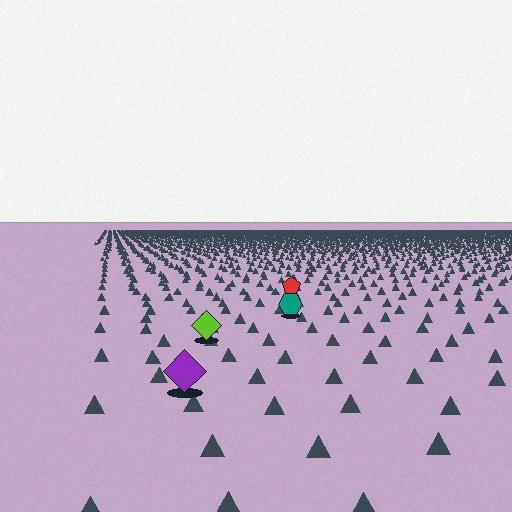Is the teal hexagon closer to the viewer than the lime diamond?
No. The lime diamond is closer — you can tell from the texture gradient: the ground texture is coarser near it.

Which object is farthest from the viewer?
The red pentagon is farthest from the viewer. It appears smaller and the ground texture around it is denser.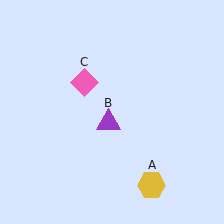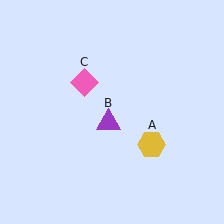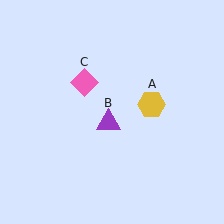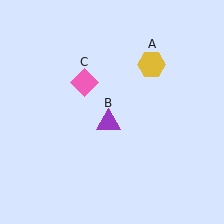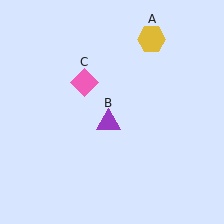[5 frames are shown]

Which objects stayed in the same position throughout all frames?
Purple triangle (object B) and pink diamond (object C) remained stationary.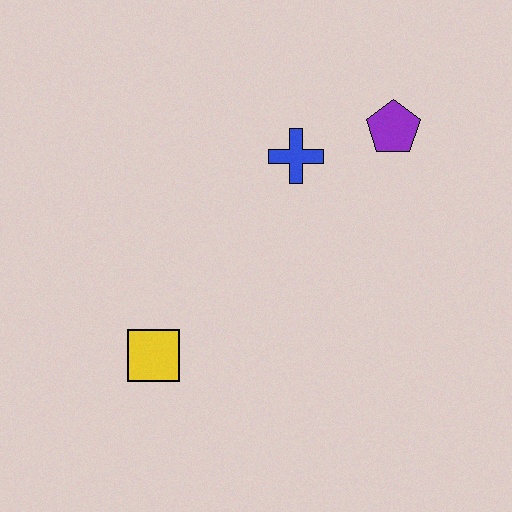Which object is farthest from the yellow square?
The purple pentagon is farthest from the yellow square.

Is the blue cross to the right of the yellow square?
Yes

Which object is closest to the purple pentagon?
The blue cross is closest to the purple pentagon.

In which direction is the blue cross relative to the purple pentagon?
The blue cross is to the left of the purple pentagon.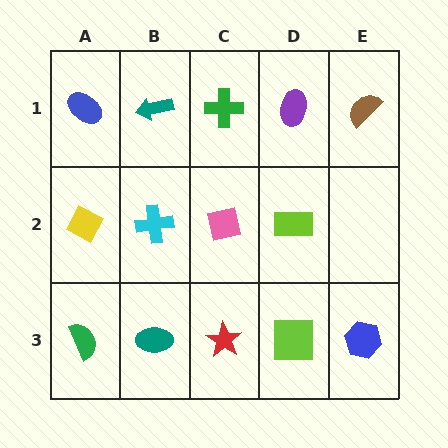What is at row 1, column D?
A purple ellipse.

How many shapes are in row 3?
5 shapes.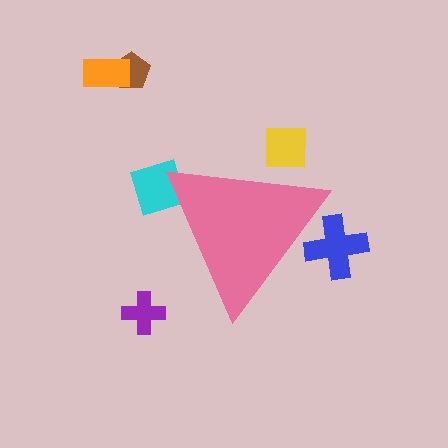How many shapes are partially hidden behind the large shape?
3 shapes are partially hidden.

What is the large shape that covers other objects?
A pink triangle.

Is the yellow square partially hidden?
Yes, the yellow square is partially hidden behind the pink triangle.